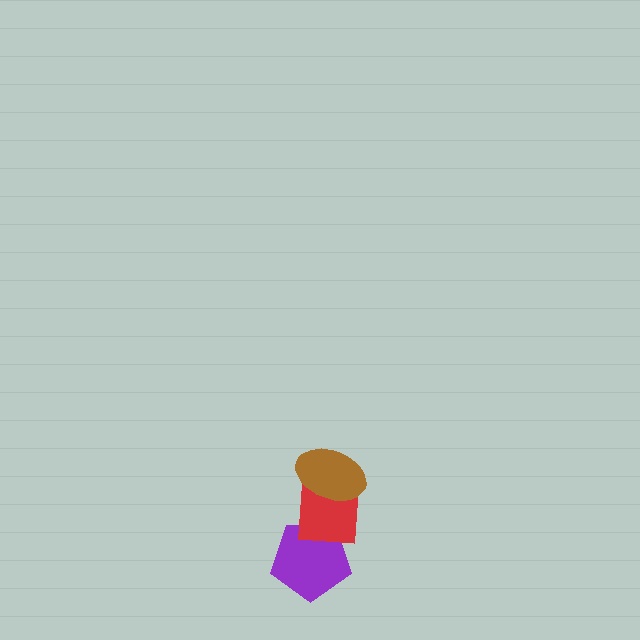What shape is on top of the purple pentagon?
The red square is on top of the purple pentagon.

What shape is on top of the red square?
The brown ellipse is on top of the red square.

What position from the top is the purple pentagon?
The purple pentagon is 3rd from the top.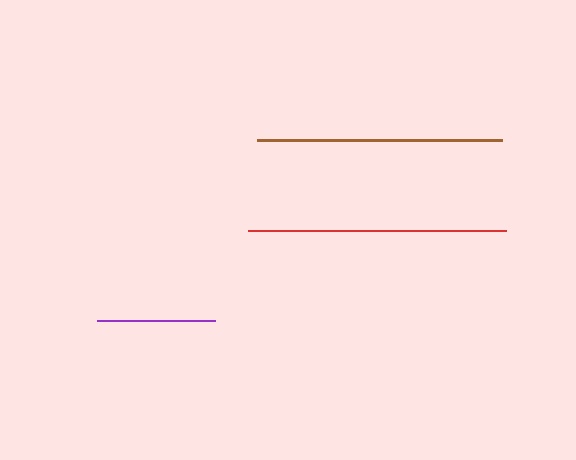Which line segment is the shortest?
The purple line is the shortest at approximately 119 pixels.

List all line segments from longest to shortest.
From longest to shortest: red, brown, purple.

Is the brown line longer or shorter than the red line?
The red line is longer than the brown line.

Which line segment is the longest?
The red line is the longest at approximately 258 pixels.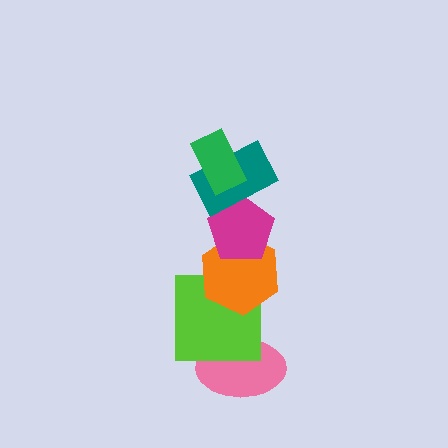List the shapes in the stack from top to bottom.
From top to bottom: the green rectangle, the teal rectangle, the magenta pentagon, the orange hexagon, the lime square, the pink ellipse.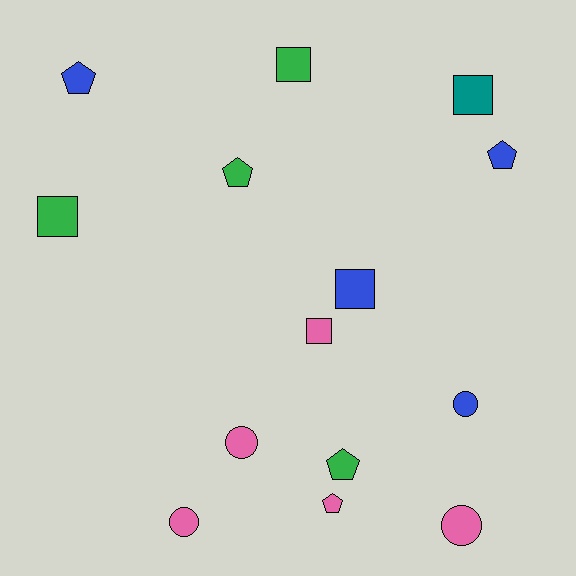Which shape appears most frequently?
Pentagon, with 5 objects.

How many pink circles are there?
There are 3 pink circles.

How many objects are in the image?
There are 14 objects.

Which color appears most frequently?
Pink, with 5 objects.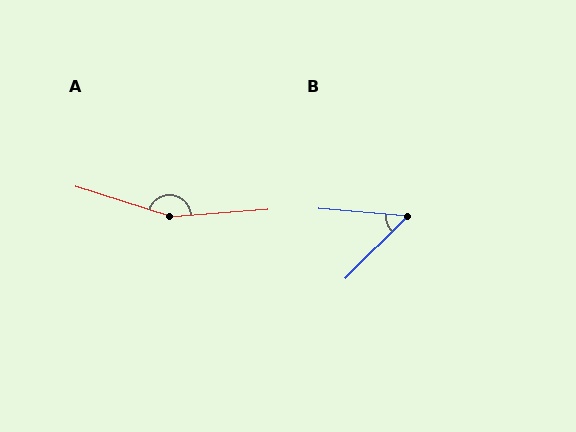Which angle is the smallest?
B, at approximately 50 degrees.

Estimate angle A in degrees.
Approximately 158 degrees.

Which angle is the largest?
A, at approximately 158 degrees.